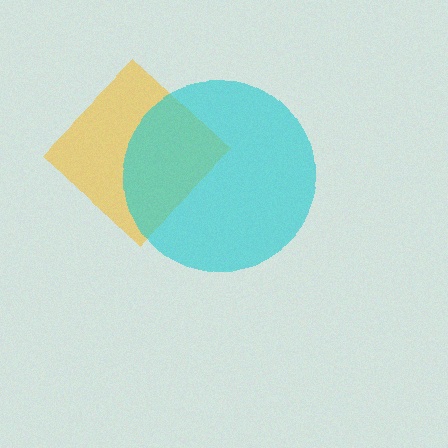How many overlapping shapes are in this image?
There are 2 overlapping shapes in the image.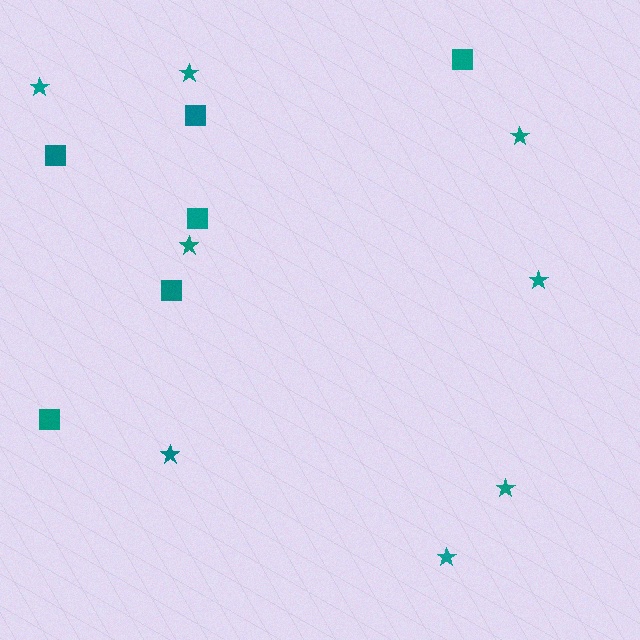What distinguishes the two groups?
There are 2 groups: one group of squares (6) and one group of stars (8).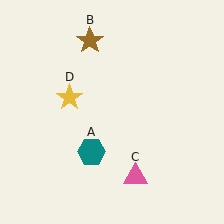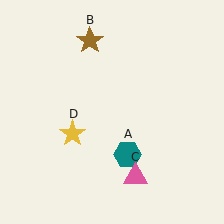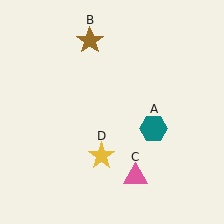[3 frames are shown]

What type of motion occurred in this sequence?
The teal hexagon (object A), yellow star (object D) rotated counterclockwise around the center of the scene.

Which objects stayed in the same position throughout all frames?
Brown star (object B) and pink triangle (object C) remained stationary.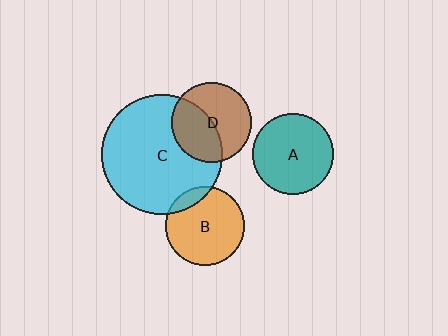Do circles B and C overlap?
Yes.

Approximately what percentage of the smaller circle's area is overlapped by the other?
Approximately 15%.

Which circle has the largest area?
Circle C (cyan).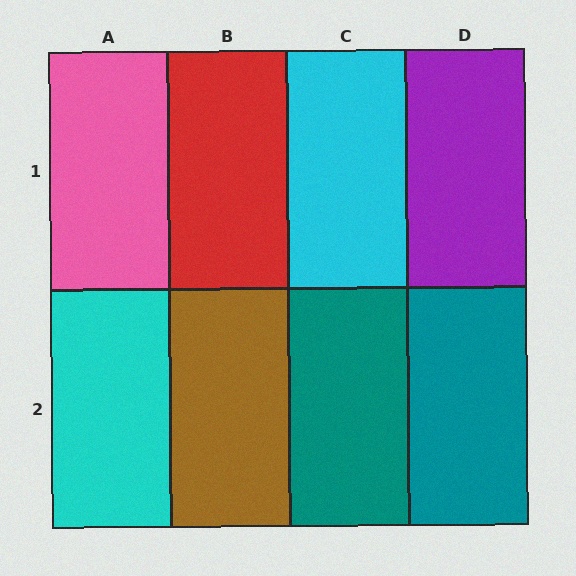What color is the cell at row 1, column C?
Cyan.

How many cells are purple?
1 cell is purple.